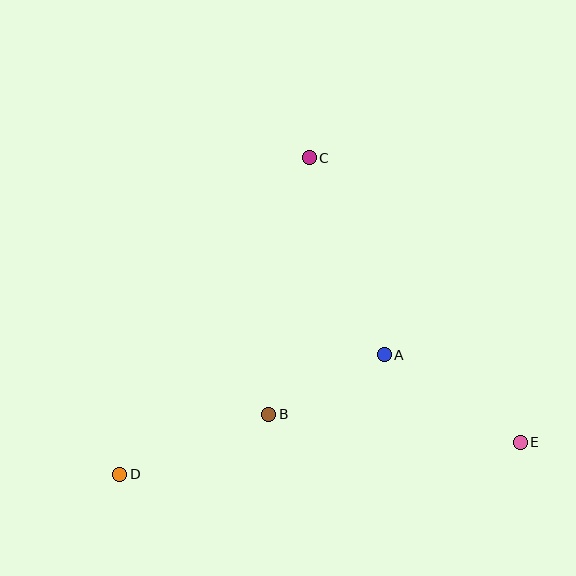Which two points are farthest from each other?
Points D and E are farthest from each other.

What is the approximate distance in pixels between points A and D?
The distance between A and D is approximately 290 pixels.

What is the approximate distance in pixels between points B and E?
The distance between B and E is approximately 253 pixels.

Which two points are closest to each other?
Points A and B are closest to each other.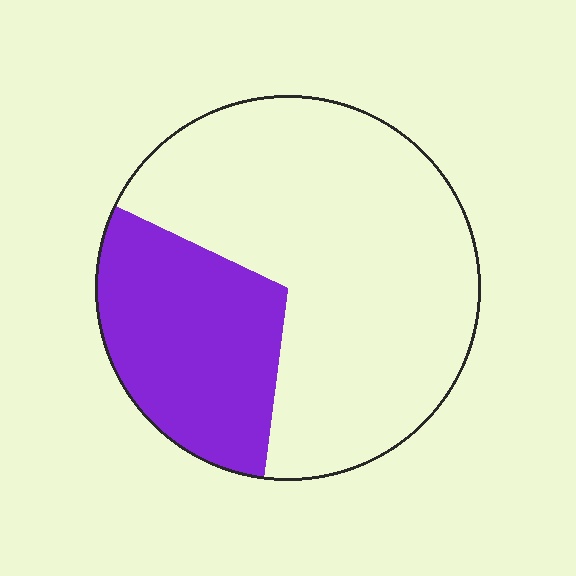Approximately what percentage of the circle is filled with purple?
Approximately 30%.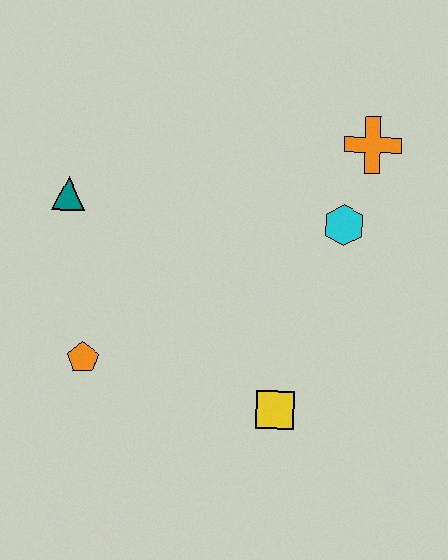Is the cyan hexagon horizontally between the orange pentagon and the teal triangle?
No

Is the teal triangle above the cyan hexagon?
Yes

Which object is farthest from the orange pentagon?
The orange cross is farthest from the orange pentagon.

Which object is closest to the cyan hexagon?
The orange cross is closest to the cyan hexagon.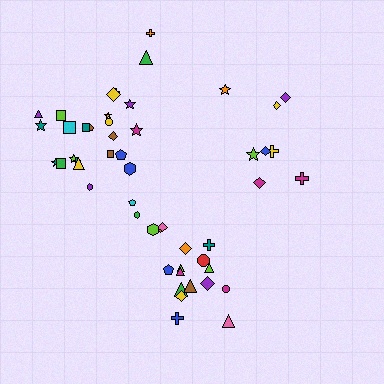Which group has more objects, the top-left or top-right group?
The top-left group.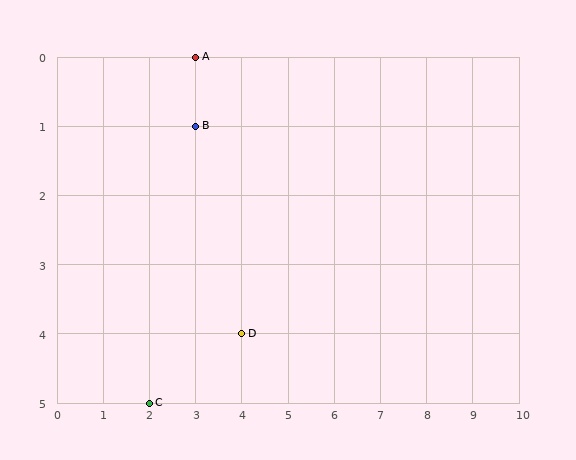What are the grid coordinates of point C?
Point C is at grid coordinates (2, 5).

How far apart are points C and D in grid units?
Points C and D are 2 columns and 1 row apart (about 2.2 grid units diagonally).